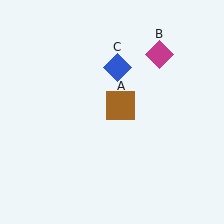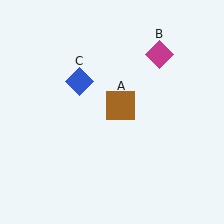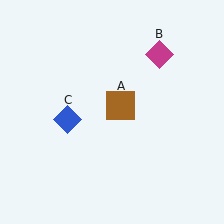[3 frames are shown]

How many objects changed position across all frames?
1 object changed position: blue diamond (object C).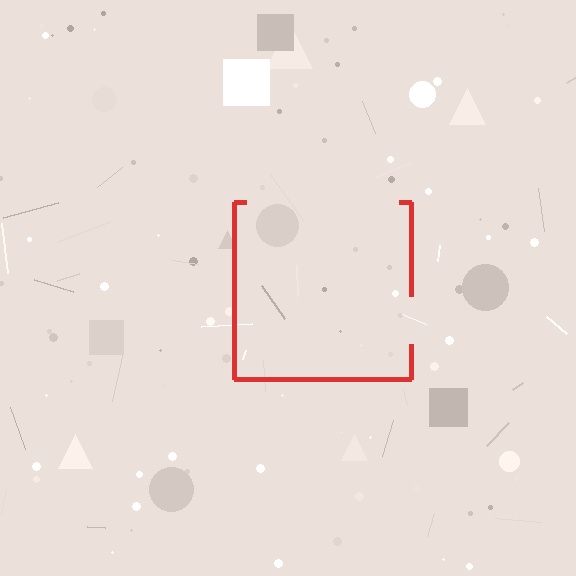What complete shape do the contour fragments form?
The contour fragments form a square.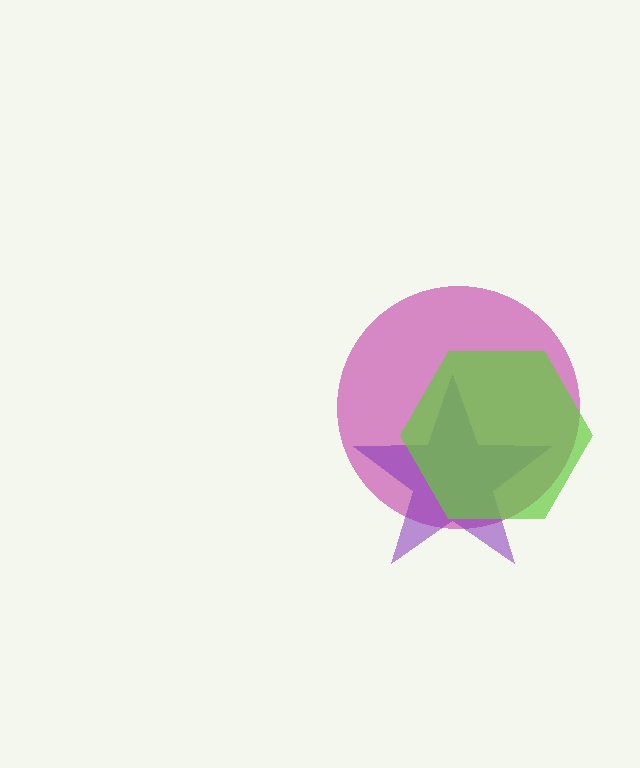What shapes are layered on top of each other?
The layered shapes are: a magenta circle, a purple star, a lime hexagon.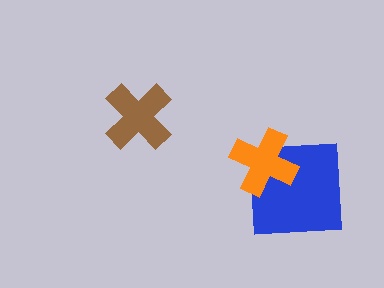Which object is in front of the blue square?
The orange cross is in front of the blue square.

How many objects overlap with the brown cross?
0 objects overlap with the brown cross.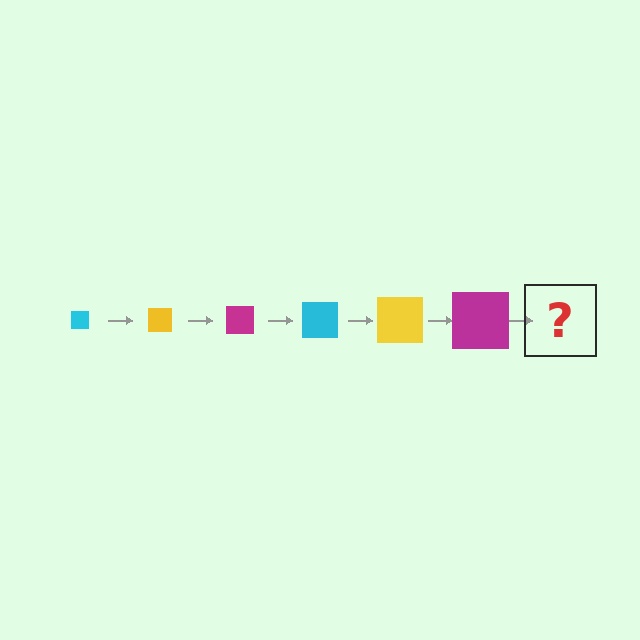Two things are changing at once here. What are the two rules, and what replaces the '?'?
The two rules are that the square grows larger each step and the color cycles through cyan, yellow, and magenta. The '?' should be a cyan square, larger than the previous one.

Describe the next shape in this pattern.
It should be a cyan square, larger than the previous one.